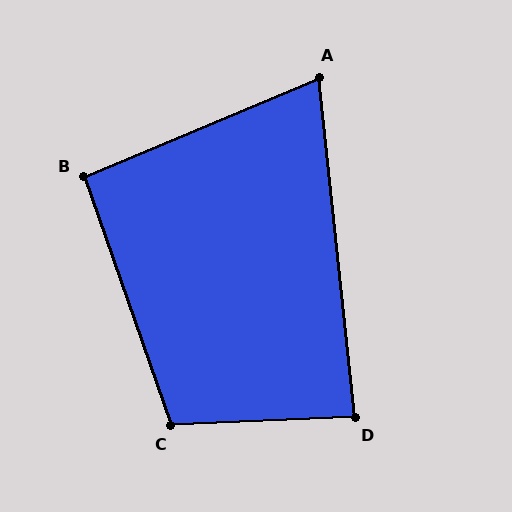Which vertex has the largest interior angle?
C, at approximately 107 degrees.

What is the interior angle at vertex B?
Approximately 94 degrees (approximately right).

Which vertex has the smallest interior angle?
A, at approximately 73 degrees.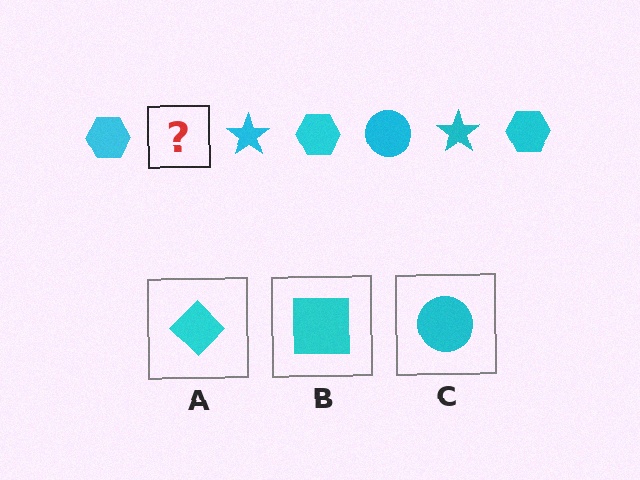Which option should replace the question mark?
Option C.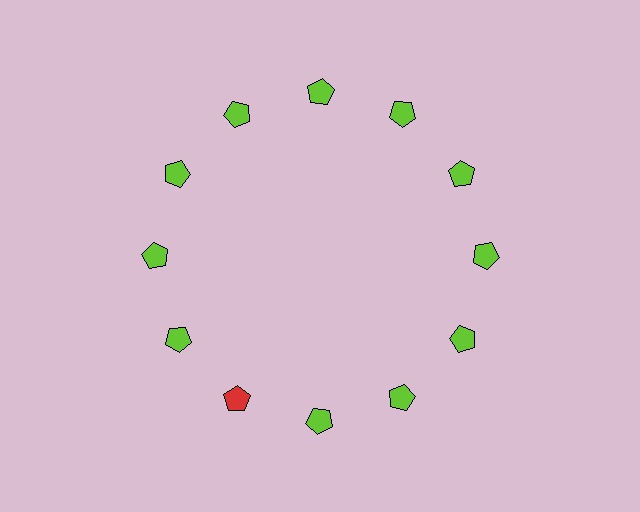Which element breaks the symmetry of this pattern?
The red pentagon at roughly the 7 o'clock position breaks the symmetry. All other shapes are lime pentagons.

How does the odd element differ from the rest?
It has a different color: red instead of lime.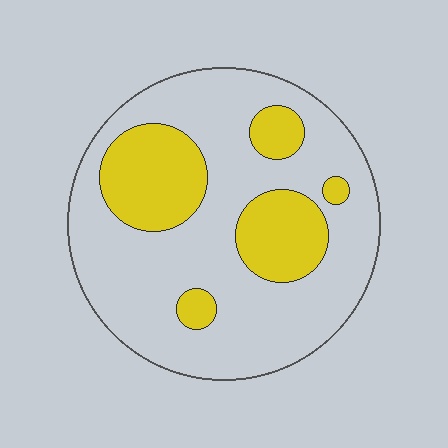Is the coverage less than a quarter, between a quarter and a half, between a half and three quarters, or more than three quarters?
Between a quarter and a half.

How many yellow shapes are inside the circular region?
5.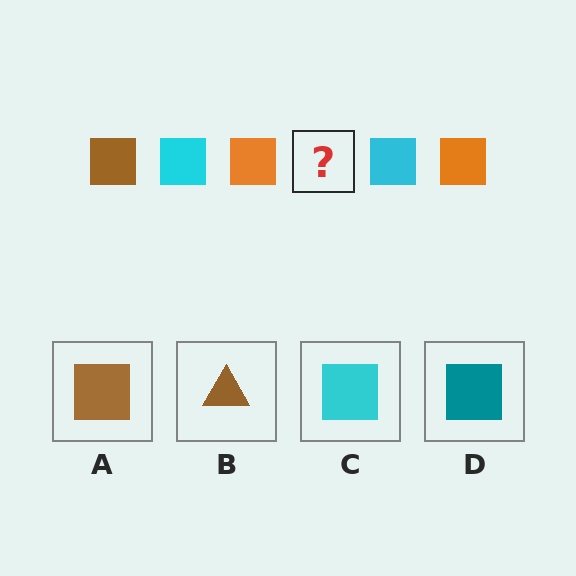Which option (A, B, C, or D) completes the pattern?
A.